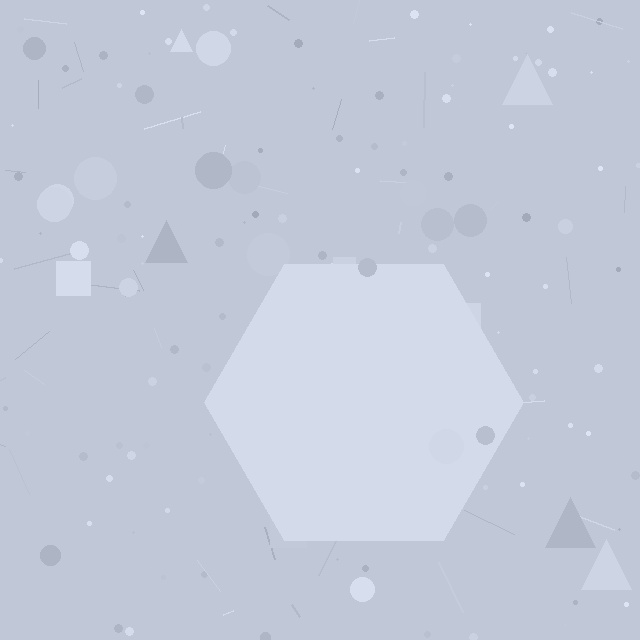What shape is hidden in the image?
A hexagon is hidden in the image.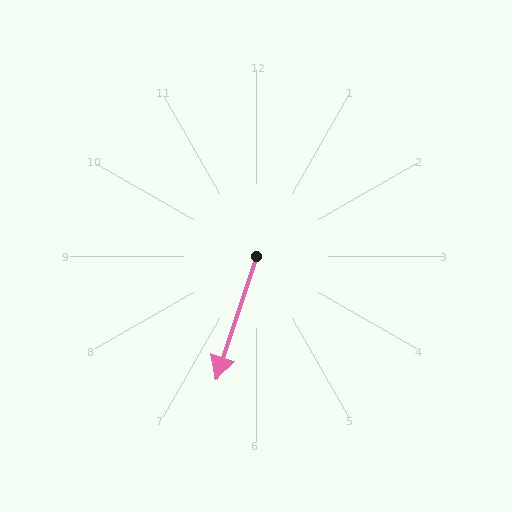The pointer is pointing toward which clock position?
Roughly 7 o'clock.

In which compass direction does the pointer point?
South.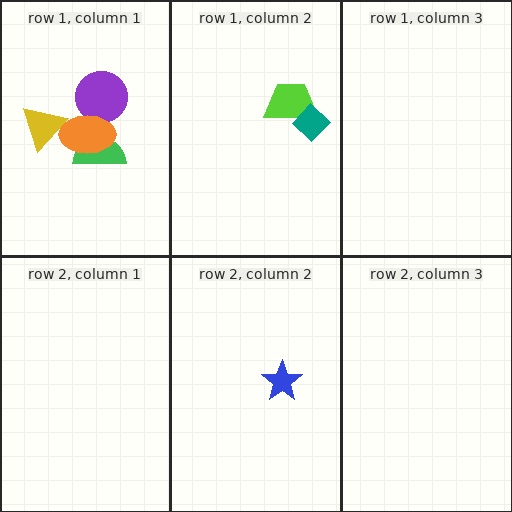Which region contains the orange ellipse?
The row 1, column 1 region.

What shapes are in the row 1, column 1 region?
The green semicircle, the yellow triangle, the purple circle, the orange ellipse.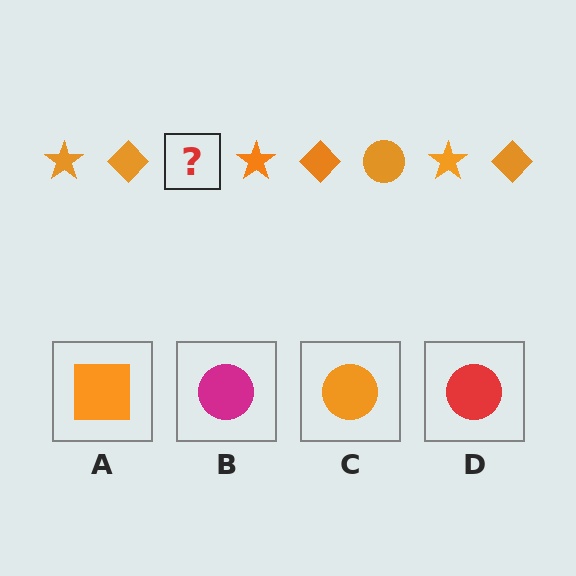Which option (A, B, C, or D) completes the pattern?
C.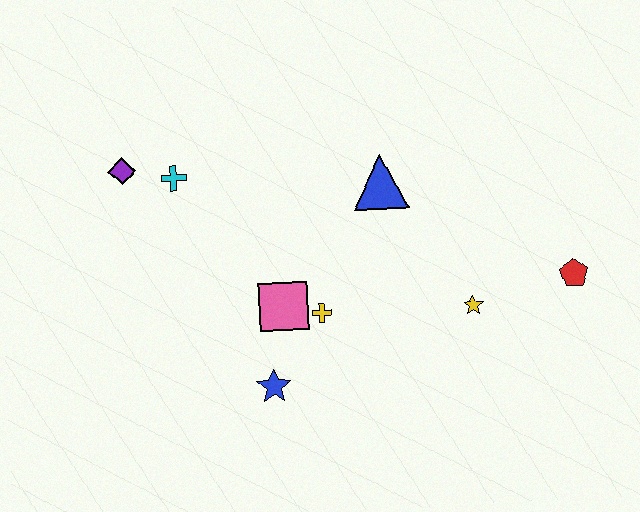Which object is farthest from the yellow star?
The purple diamond is farthest from the yellow star.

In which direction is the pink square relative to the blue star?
The pink square is above the blue star.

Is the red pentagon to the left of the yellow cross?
No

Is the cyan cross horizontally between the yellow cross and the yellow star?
No